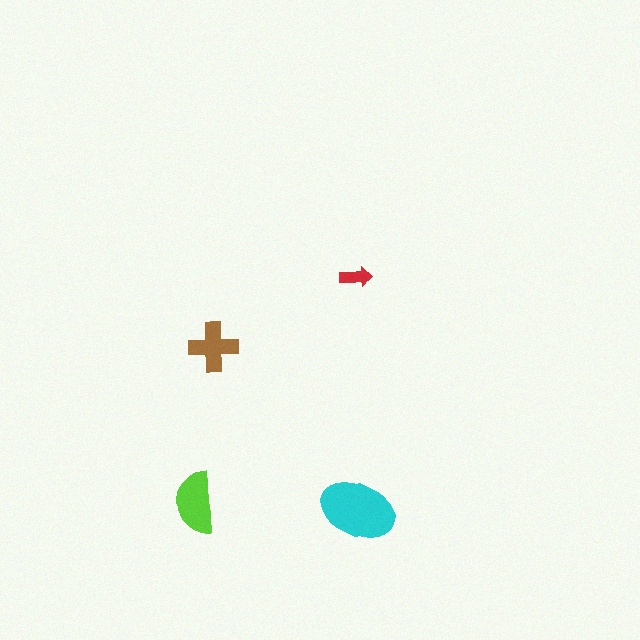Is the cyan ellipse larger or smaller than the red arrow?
Larger.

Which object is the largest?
The cyan ellipse.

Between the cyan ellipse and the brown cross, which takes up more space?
The cyan ellipse.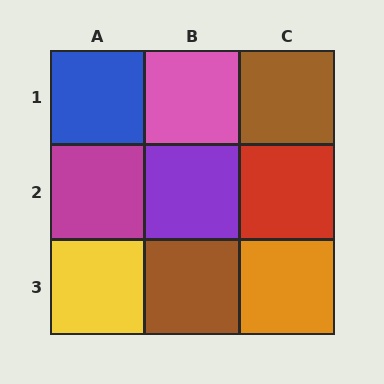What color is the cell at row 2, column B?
Purple.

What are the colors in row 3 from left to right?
Yellow, brown, orange.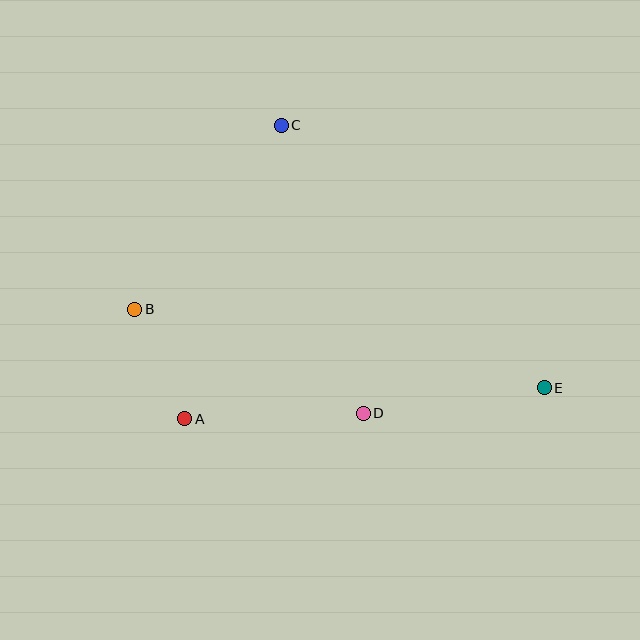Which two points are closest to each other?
Points A and B are closest to each other.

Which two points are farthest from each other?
Points B and E are farthest from each other.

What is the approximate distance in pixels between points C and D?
The distance between C and D is approximately 300 pixels.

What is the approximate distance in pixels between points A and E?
The distance between A and E is approximately 361 pixels.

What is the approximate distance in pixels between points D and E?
The distance between D and E is approximately 183 pixels.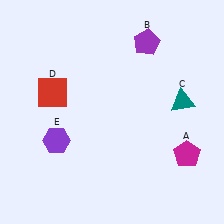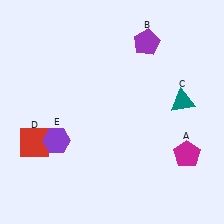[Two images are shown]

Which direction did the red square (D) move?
The red square (D) moved down.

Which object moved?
The red square (D) moved down.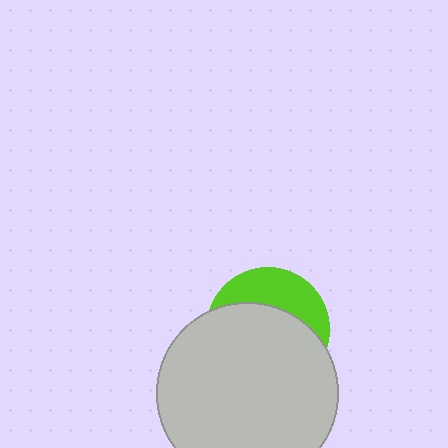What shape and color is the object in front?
The object in front is a light gray circle.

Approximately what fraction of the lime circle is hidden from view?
Roughly 67% of the lime circle is hidden behind the light gray circle.